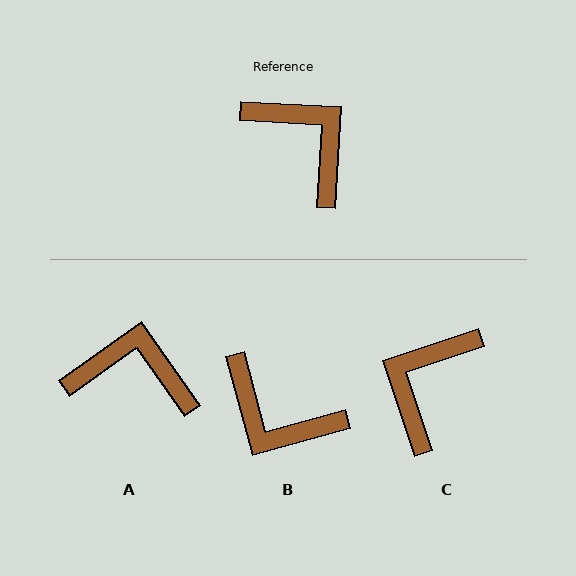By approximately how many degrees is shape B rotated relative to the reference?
Approximately 162 degrees clockwise.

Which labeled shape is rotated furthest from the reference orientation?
B, about 162 degrees away.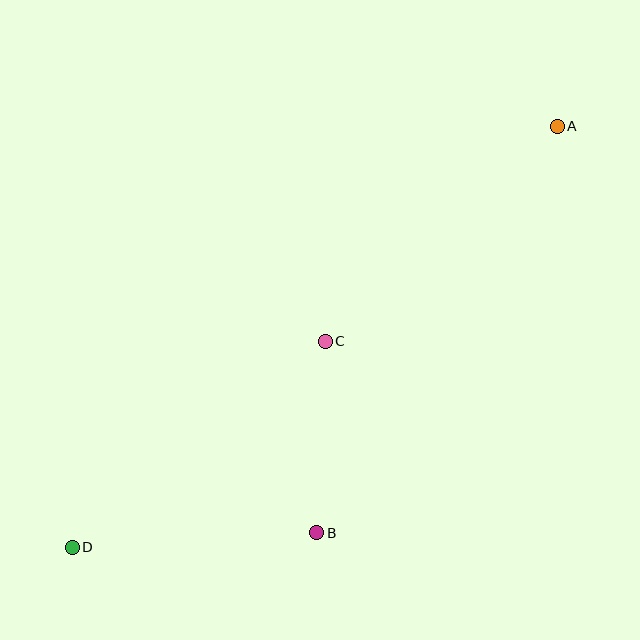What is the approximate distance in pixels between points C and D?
The distance between C and D is approximately 326 pixels.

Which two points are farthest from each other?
Points A and D are farthest from each other.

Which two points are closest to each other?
Points B and C are closest to each other.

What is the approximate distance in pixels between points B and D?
The distance between B and D is approximately 245 pixels.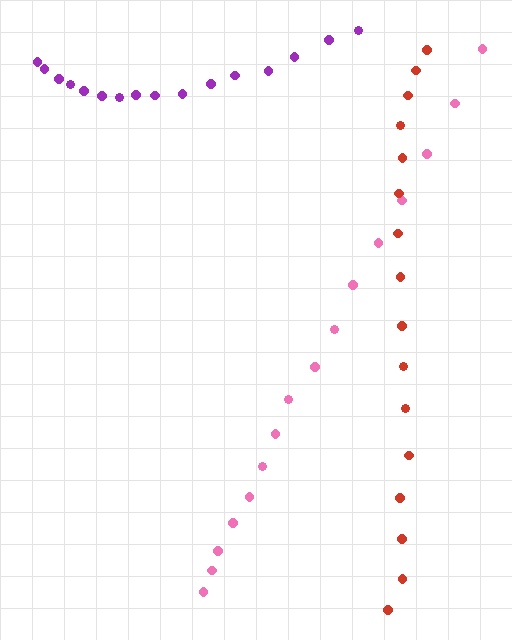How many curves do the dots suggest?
There are 3 distinct paths.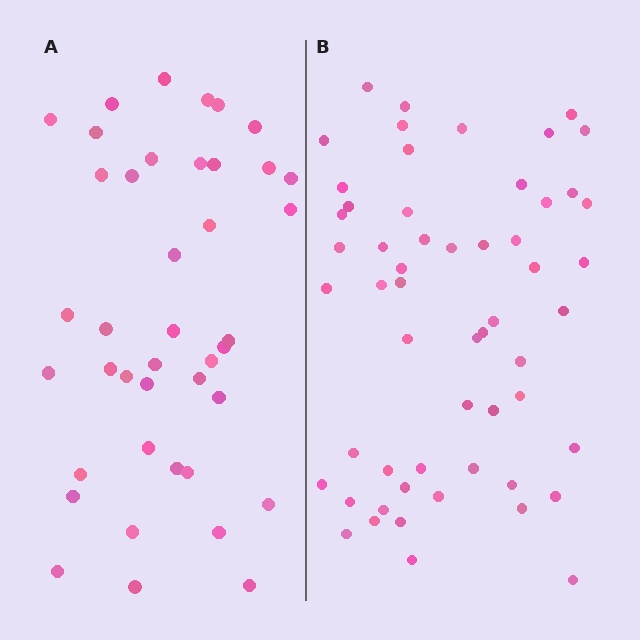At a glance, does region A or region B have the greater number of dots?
Region B (the right region) has more dots.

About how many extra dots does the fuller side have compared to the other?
Region B has approximately 15 more dots than region A.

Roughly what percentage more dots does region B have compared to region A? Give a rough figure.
About 35% more.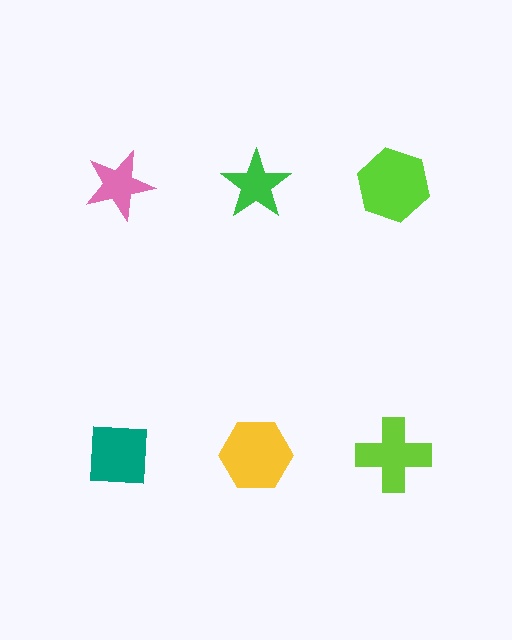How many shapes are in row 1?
3 shapes.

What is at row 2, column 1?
A teal square.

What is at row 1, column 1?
A pink star.